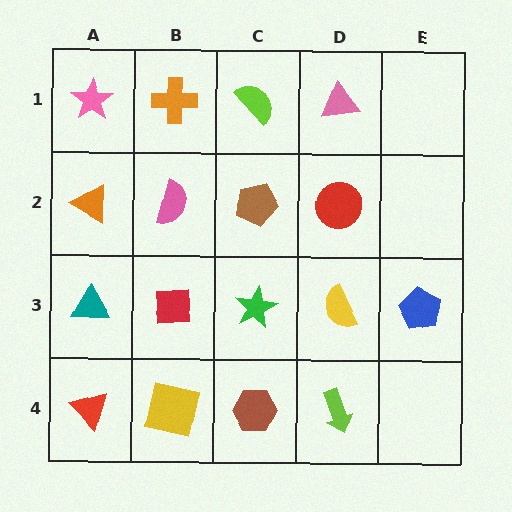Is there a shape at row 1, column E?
No, that cell is empty.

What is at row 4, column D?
A lime arrow.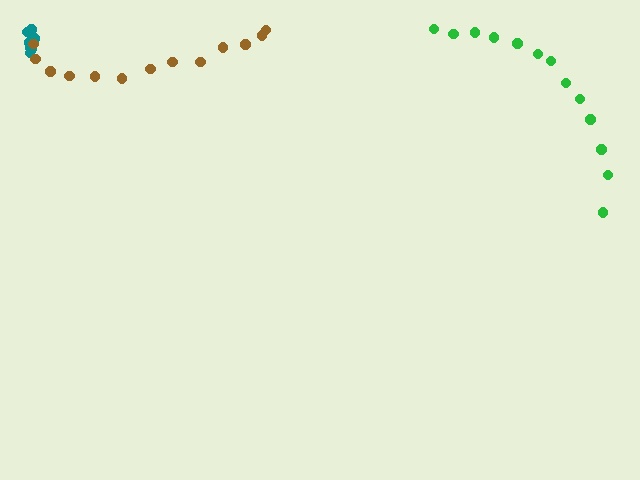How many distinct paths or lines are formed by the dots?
There are 3 distinct paths.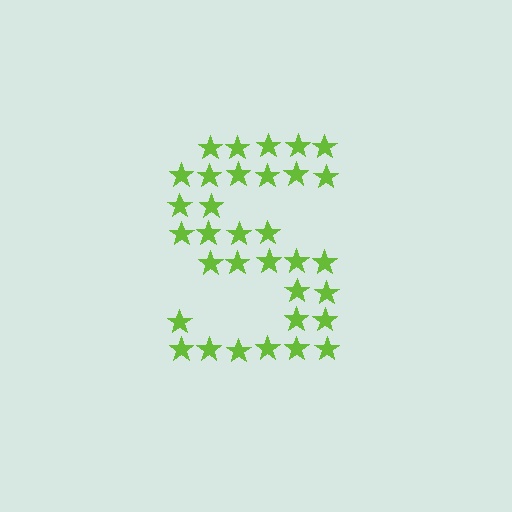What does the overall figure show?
The overall figure shows the letter S.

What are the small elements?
The small elements are stars.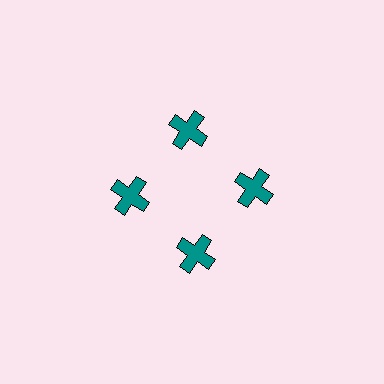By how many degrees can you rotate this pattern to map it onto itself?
The pattern maps onto itself every 90 degrees of rotation.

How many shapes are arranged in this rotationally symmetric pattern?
There are 4 shapes, arranged in 4 groups of 1.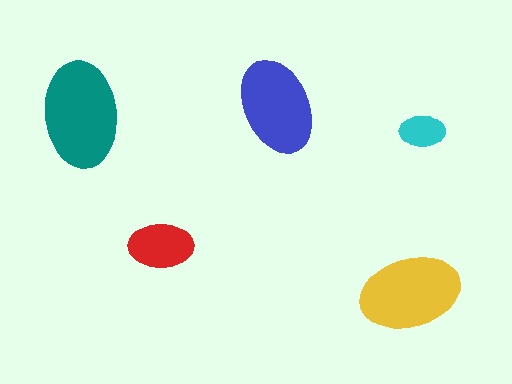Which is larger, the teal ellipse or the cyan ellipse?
The teal one.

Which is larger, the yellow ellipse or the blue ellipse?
The yellow one.